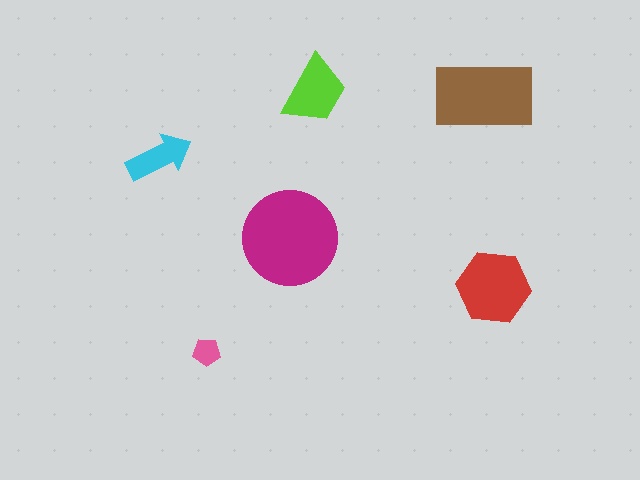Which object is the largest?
The magenta circle.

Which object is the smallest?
The pink pentagon.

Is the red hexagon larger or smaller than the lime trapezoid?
Larger.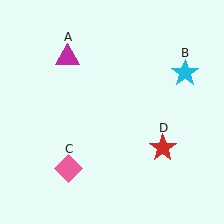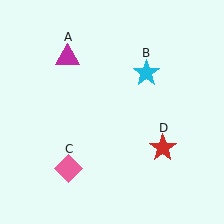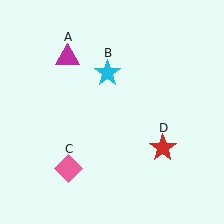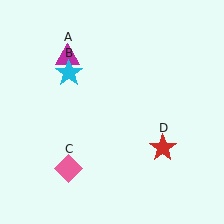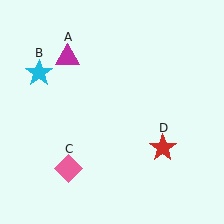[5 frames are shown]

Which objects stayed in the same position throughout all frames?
Magenta triangle (object A) and pink diamond (object C) and red star (object D) remained stationary.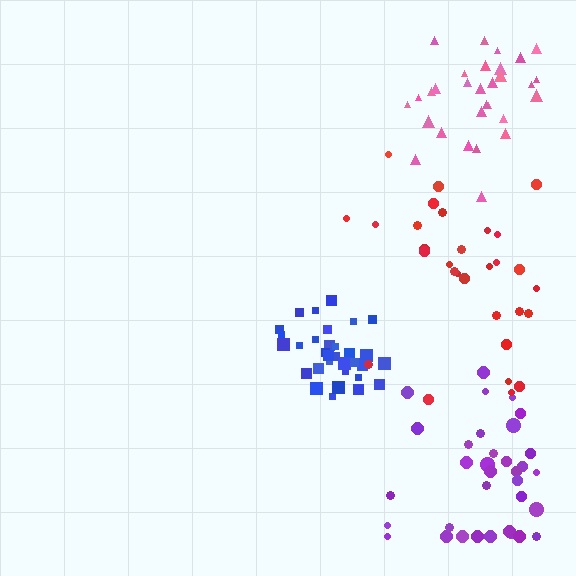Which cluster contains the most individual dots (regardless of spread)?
Purple (35).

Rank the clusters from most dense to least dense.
blue, pink, purple, red.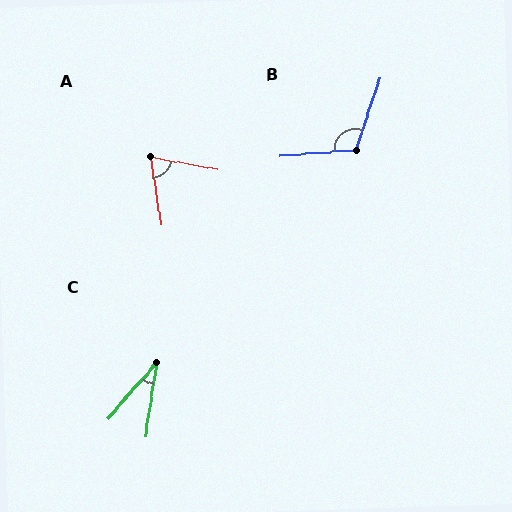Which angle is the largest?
B, at approximately 113 degrees.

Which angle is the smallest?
C, at approximately 33 degrees.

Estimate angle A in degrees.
Approximately 71 degrees.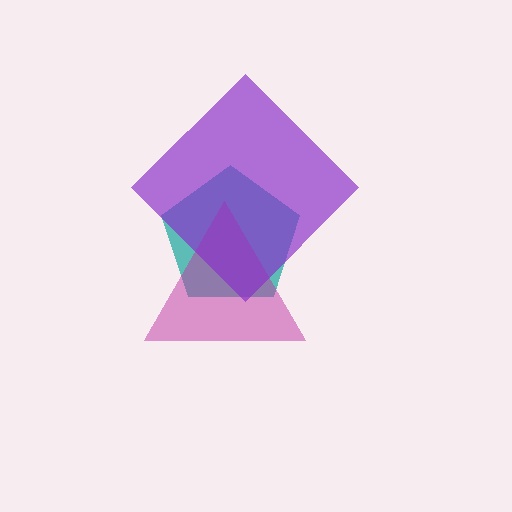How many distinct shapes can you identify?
There are 3 distinct shapes: a teal pentagon, a magenta triangle, a purple diamond.